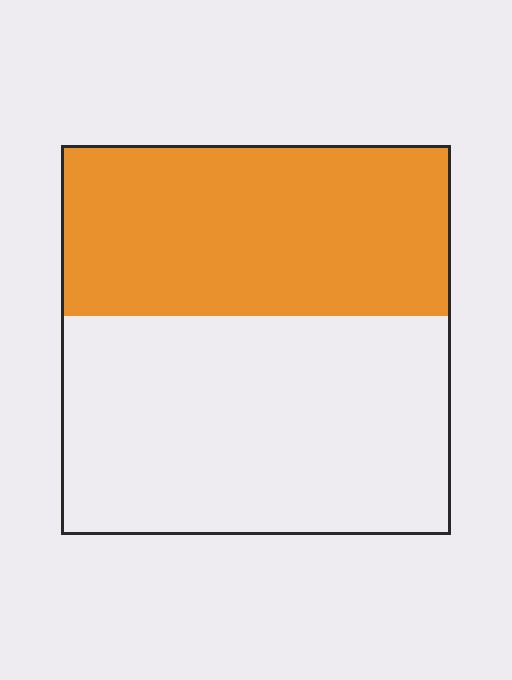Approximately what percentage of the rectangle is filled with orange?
Approximately 45%.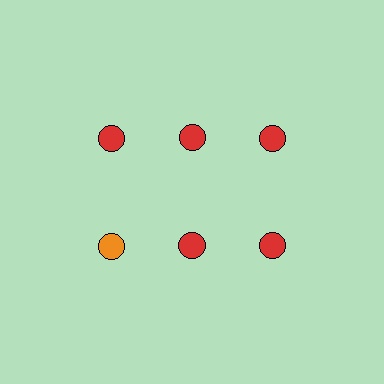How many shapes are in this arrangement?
There are 6 shapes arranged in a grid pattern.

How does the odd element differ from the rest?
It has a different color: orange instead of red.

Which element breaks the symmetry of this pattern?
The orange circle in the second row, leftmost column breaks the symmetry. All other shapes are red circles.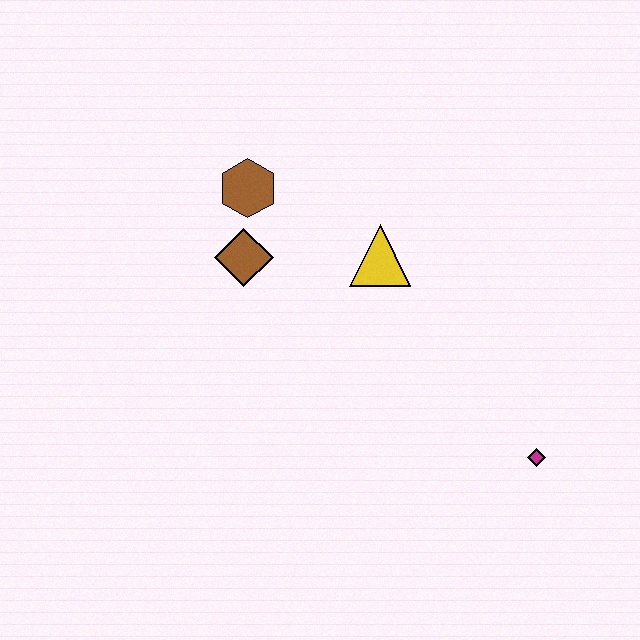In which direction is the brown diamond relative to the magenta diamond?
The brown diamond is to the left of the magenta diamond.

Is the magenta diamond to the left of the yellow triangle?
No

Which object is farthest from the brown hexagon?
The magenta diamond is farthest from the brown hexagon.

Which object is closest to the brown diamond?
The brown hexagon is closest to the brown diamond.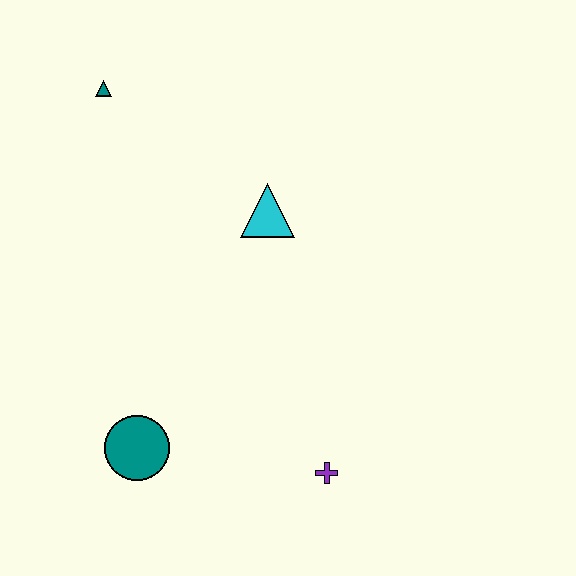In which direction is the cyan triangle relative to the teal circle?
The cyan triangle is above the teal circle.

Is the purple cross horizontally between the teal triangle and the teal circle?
No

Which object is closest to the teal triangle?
The cyan triangle is closest to the teal triangle.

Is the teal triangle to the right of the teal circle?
No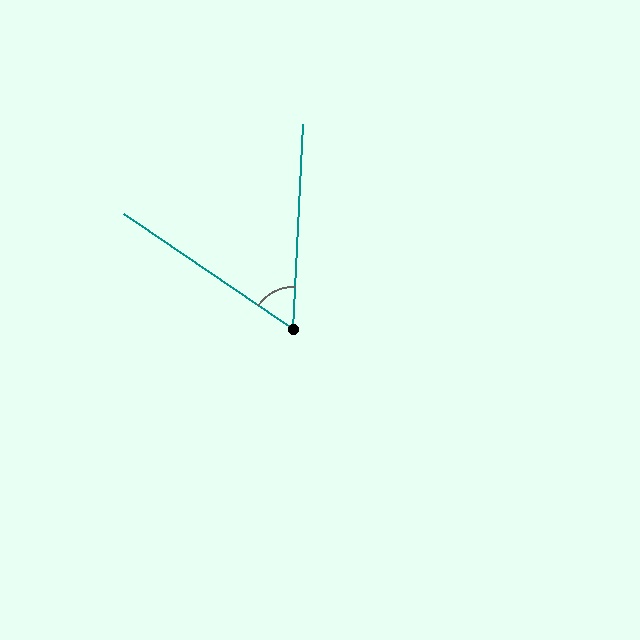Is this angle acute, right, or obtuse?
It is acute.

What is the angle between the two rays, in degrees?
Approximately 59 degrees.